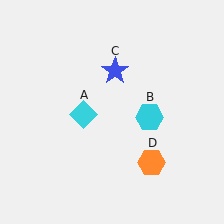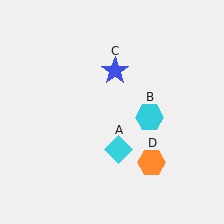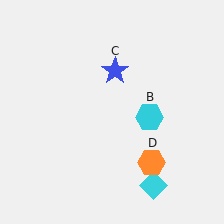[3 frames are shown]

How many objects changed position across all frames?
1 object changed position: cyan diamond (object A).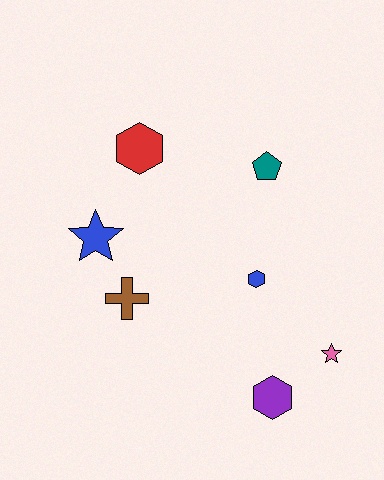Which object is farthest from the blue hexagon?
The red hexagon is farthest from the blue hexagon.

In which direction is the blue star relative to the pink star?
The blue star is to the left of the pink star.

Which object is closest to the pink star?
The purple hexagon is closest to the pink star.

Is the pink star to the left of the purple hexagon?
No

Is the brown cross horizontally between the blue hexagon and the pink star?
No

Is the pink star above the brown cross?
No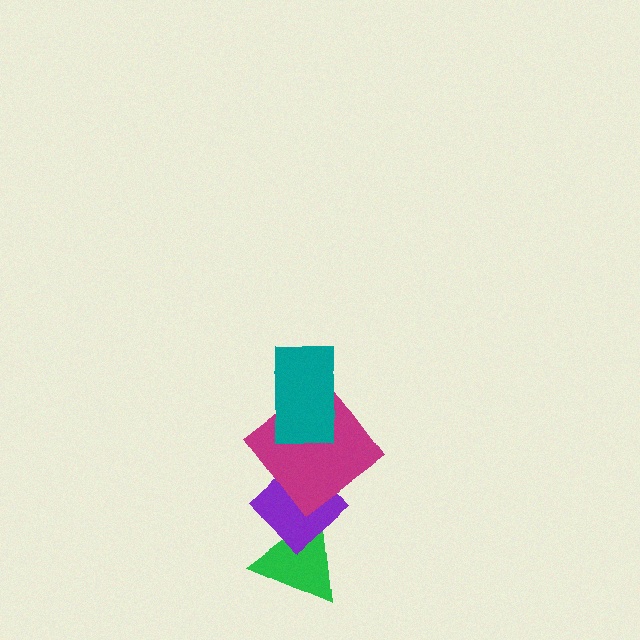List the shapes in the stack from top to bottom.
From top to bottom: the teal rectangle, the magenta diamond, the purple diamond, the green triangle.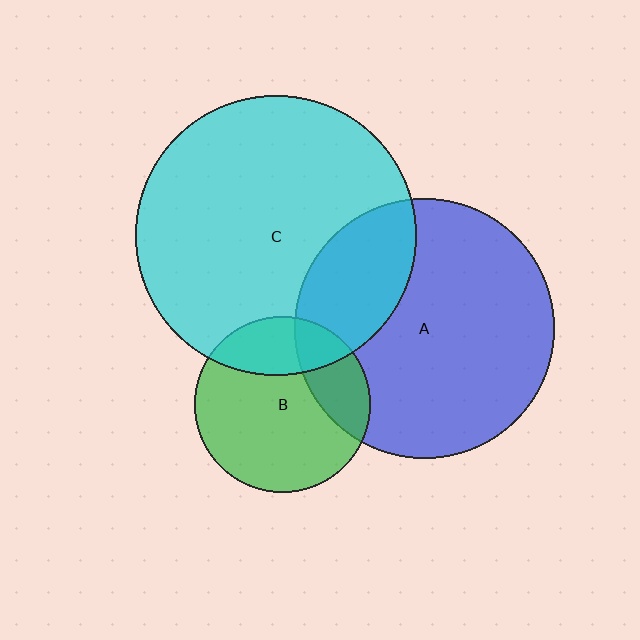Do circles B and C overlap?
Yes.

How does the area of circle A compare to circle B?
Approximately 2.2 times.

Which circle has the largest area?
Circle C (cyan).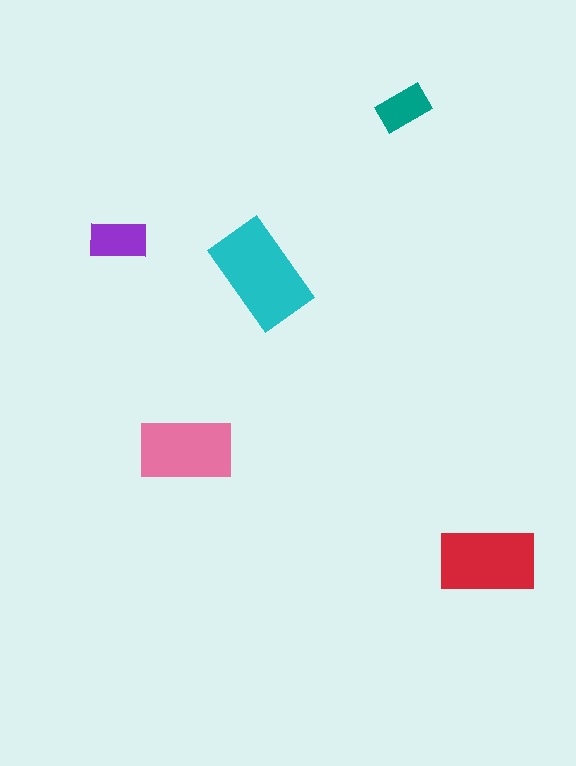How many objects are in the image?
There are 5 objects in the image.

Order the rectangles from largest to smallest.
the cyan one, the red one, the pink one, the purple one, the teal one.